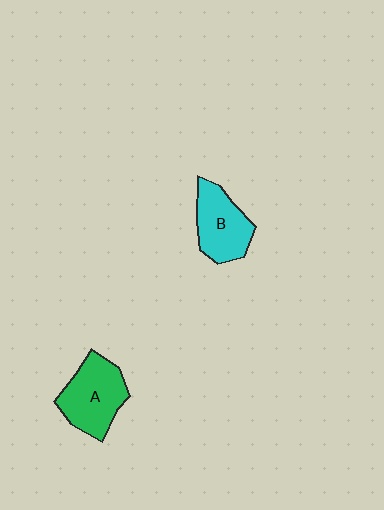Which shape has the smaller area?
Shape B (cyan).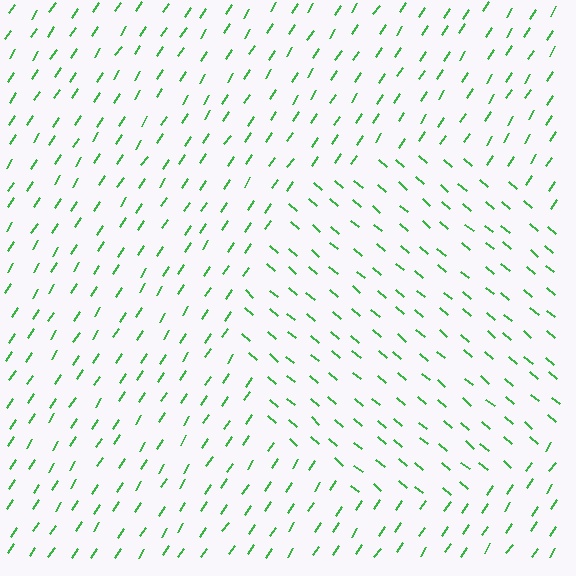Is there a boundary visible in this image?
Yes, there is a texture boundary formed by a change in line orientation.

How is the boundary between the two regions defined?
The boundary is defined purely by a change in line orientation (approximately 83 degrees difference). All lines are the same color and thickness.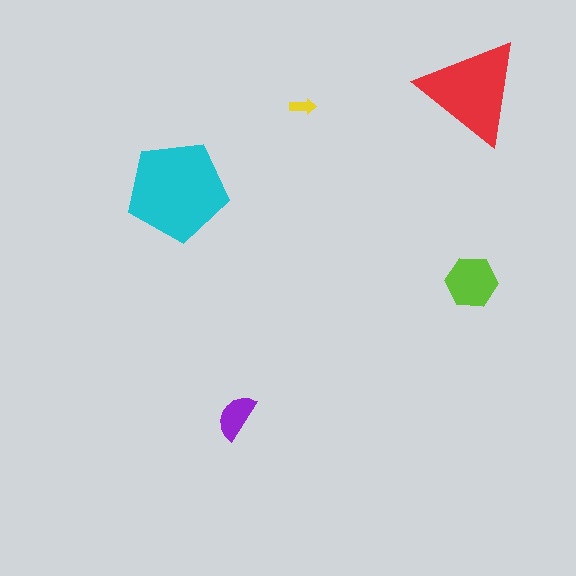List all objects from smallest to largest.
The yellow arrow, the purple semicircle, the lime hexagon, the red triangle, the cyan pentagon.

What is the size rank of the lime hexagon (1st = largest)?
3rd.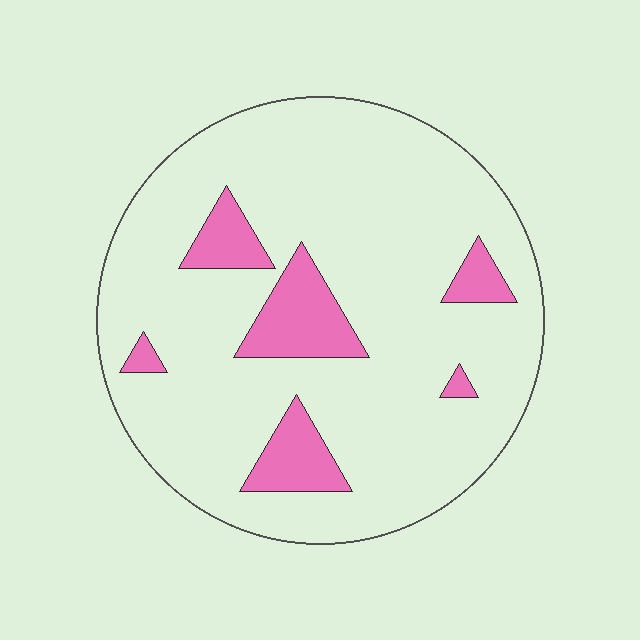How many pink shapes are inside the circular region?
6.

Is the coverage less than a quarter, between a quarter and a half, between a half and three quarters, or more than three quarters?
Less than a quarter.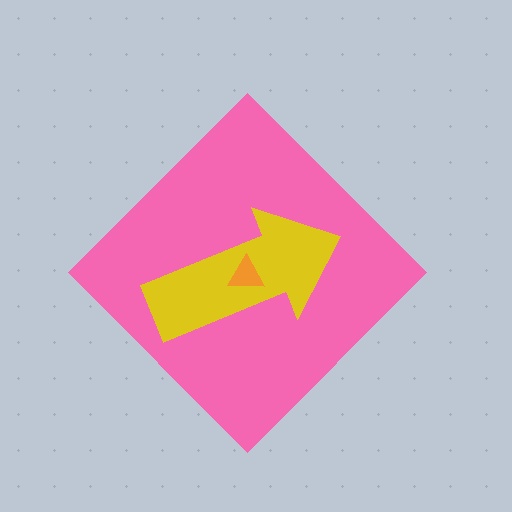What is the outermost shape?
The pink diamond.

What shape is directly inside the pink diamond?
The yellow arrow.